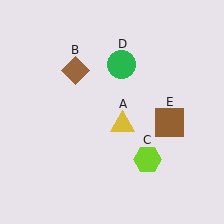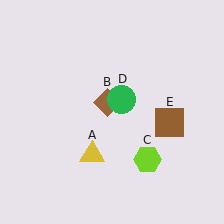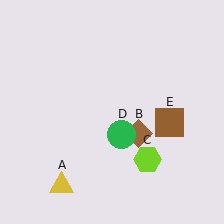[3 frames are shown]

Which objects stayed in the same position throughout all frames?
Lime hexagon (object C) and brown square (object E) remained stationary.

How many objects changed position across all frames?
3 objects changed position: yellow triangle (object A), brown diamond (object B), green circle (object D).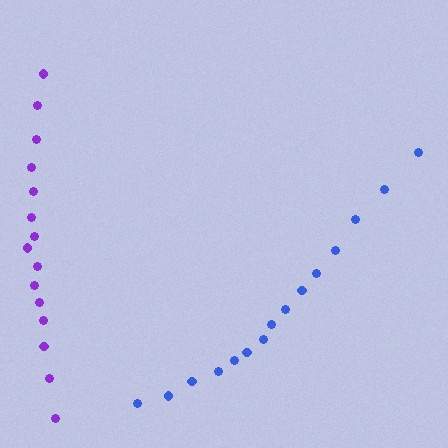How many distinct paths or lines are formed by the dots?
There are 2 distinct paths.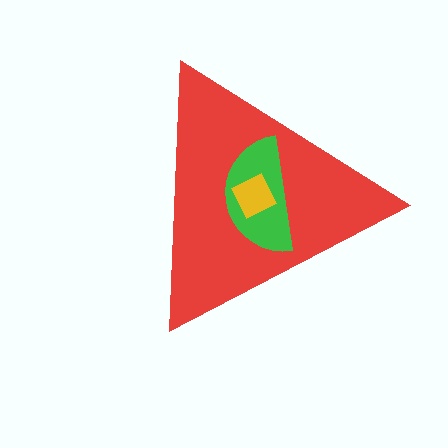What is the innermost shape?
The yellow diamond.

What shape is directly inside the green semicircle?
The yellow diamond.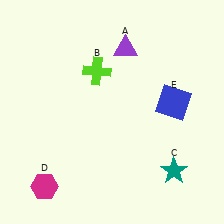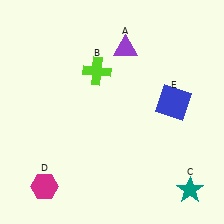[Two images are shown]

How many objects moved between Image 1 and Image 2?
1 object moved between the two images.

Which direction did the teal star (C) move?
The teal star (C) moved down.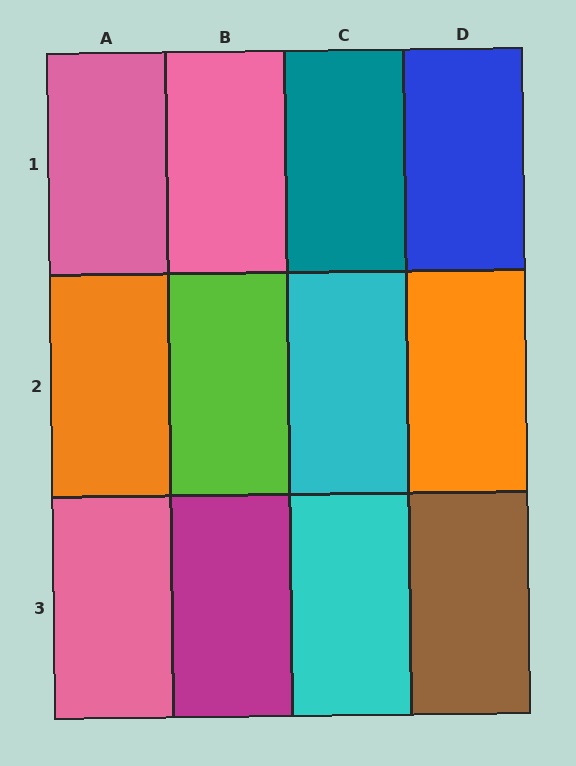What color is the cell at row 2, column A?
Orange.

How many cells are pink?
3 cells are pink.